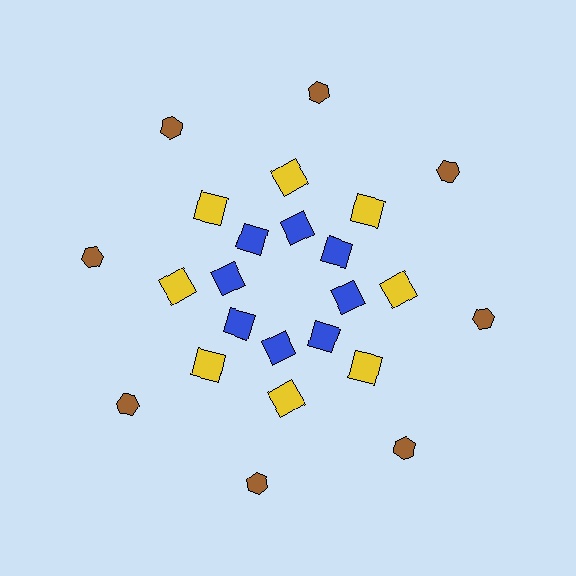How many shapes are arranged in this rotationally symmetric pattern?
There are 24 shapes, arranged in 8 groups of 3.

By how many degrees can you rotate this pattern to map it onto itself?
The pattern maps onto itself every 45 degrees of rotation.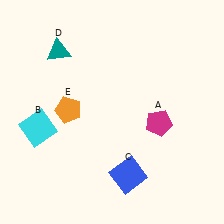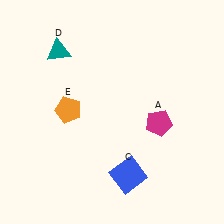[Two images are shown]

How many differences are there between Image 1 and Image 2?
There is 1 difference between the two images.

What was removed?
The cyan square (B) was removed in Image 2.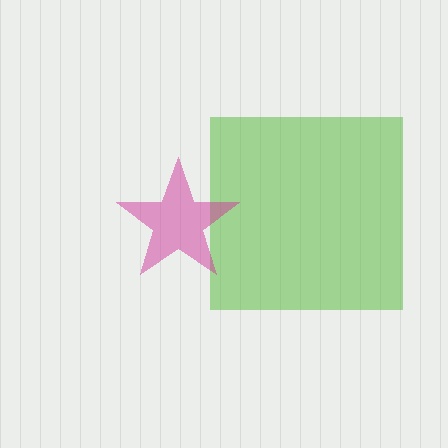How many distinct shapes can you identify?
There are 2 distinct shapes: a lime square, a magenta star.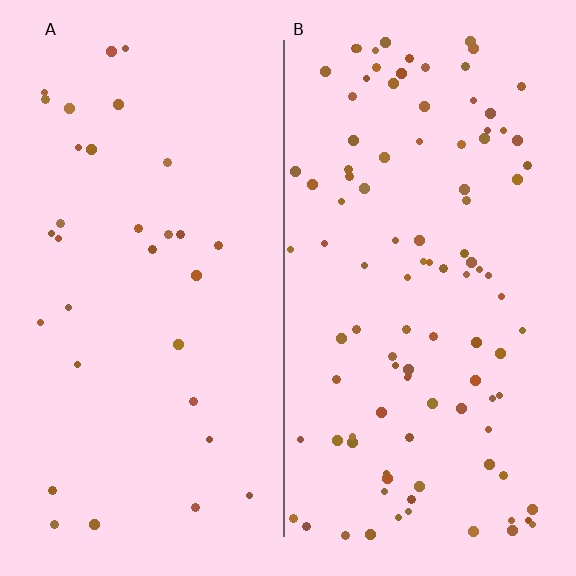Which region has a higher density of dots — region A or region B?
B (the right).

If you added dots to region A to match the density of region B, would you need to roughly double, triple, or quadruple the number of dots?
Approximately triple.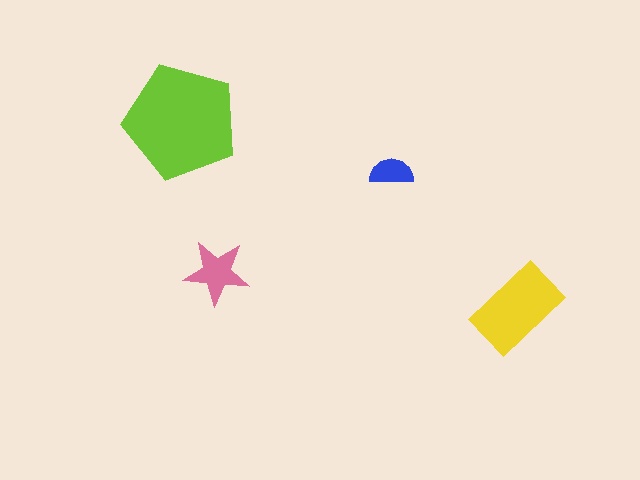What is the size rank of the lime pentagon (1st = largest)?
1st.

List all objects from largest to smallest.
The lime pentagon, the yellow rectangle, the pink star, the blue semicircle.